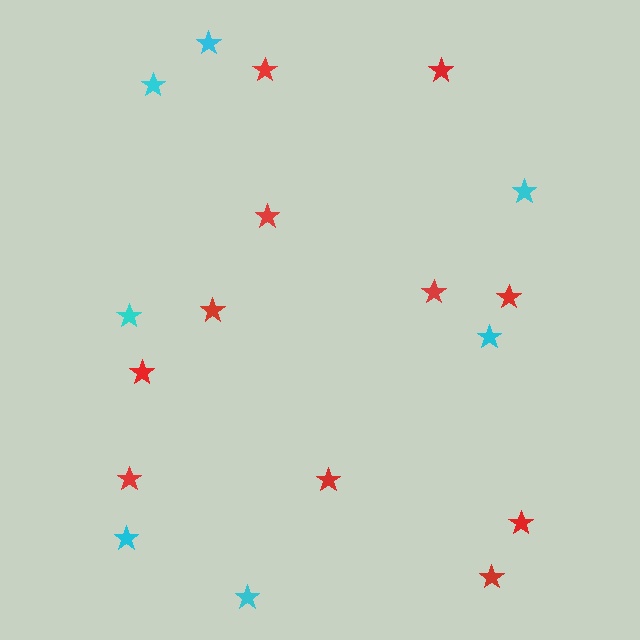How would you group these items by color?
There are 2 groups: one group of cyan stars (7) and one group of red stars (11).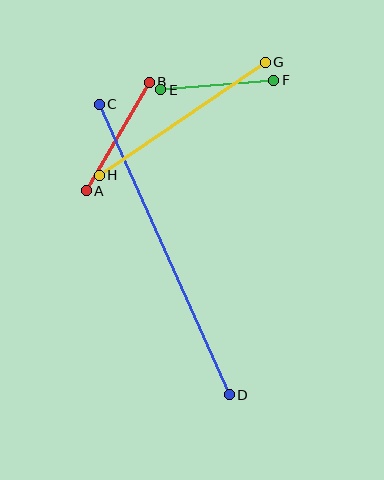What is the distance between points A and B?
The distance is approximately 125 pixels.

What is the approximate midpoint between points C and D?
The midpoint is at approximately (164, 250) pixels.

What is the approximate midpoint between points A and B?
The midpoint is at approximately (118, 136) pixels.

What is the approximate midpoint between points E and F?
The midpoint is at approximately (217, 85) pixels.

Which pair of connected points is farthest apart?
Points C and D are farthest apart.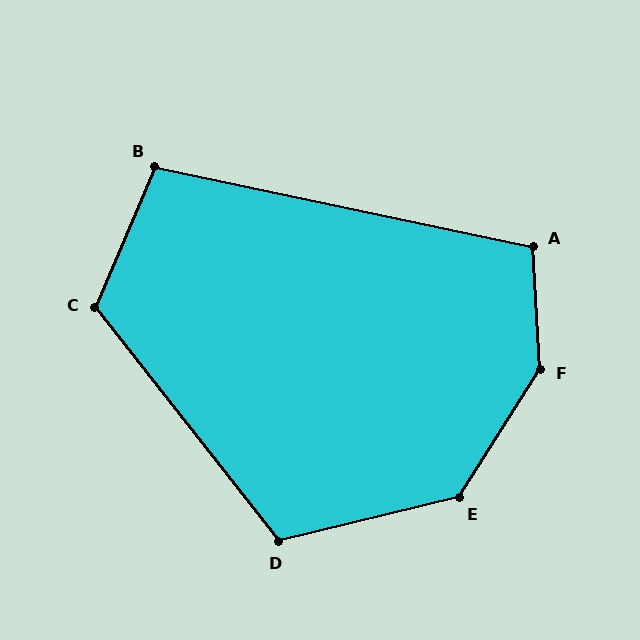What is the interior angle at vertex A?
Approximately 105 degrees (obtuse).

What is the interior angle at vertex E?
Approximately 136 degrees (obtuse).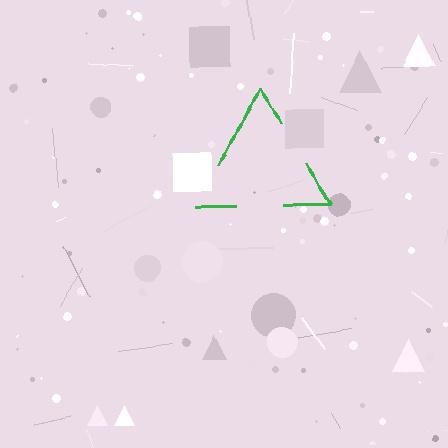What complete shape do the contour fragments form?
The contour fragments form a triangle.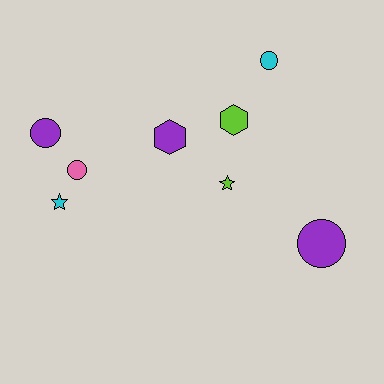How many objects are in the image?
There are 8 objects.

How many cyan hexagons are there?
There are no cyan hexagons.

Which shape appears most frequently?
Circle, with 4 objects.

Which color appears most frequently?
Purple, with 3 objects.